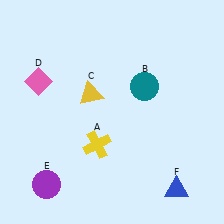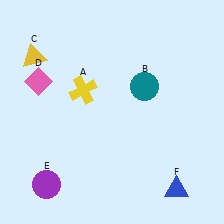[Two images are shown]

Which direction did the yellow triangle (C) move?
The yellow triangle (C) moved left.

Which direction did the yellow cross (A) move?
The yellow cross (A) moved up.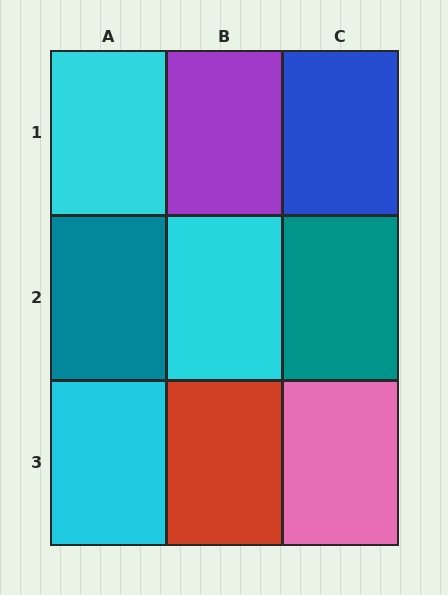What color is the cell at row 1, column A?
Cyan.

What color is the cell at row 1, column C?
Blue.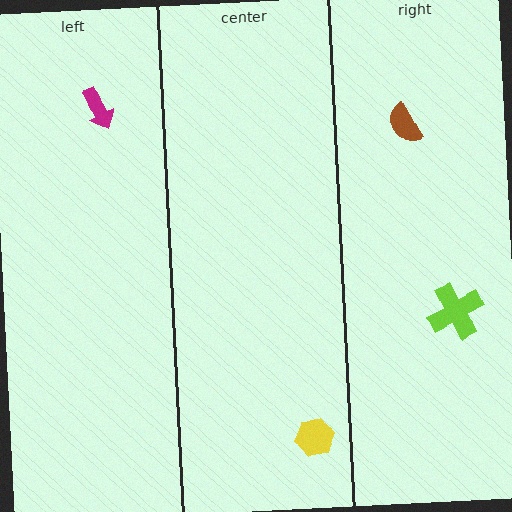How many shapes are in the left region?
1.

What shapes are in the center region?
The yellow hexagon.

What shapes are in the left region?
The magenta arrow.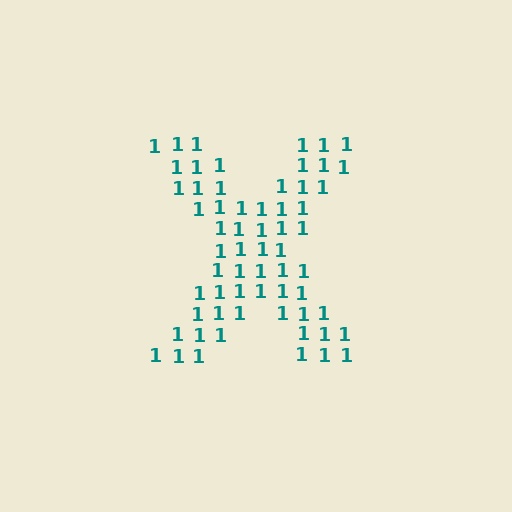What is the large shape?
The large shape is the letter X.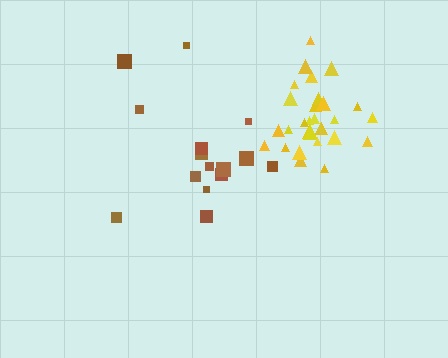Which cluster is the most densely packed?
Yellow.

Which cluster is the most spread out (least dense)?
Brown.